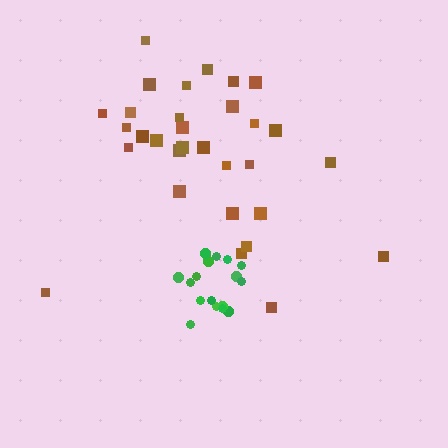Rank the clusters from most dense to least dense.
green, brown.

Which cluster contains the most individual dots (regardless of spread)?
Brown (31).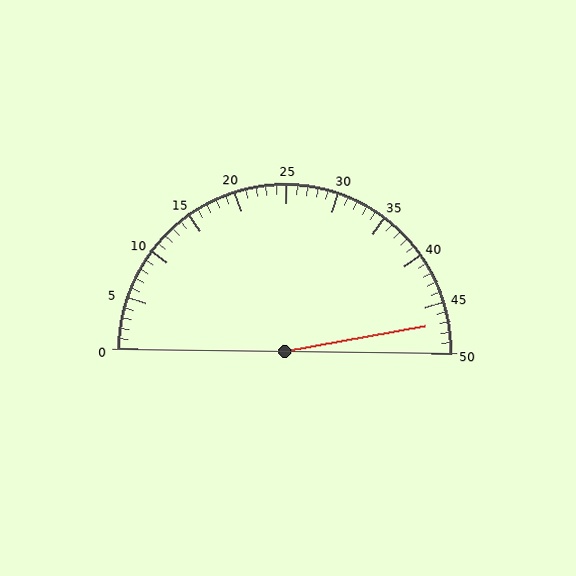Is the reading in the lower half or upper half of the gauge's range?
The reading is in the upper half of the range (0 to 50).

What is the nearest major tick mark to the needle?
The nearest major tick mark is 45.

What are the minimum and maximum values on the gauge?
The gauge ranges from 0 to 50.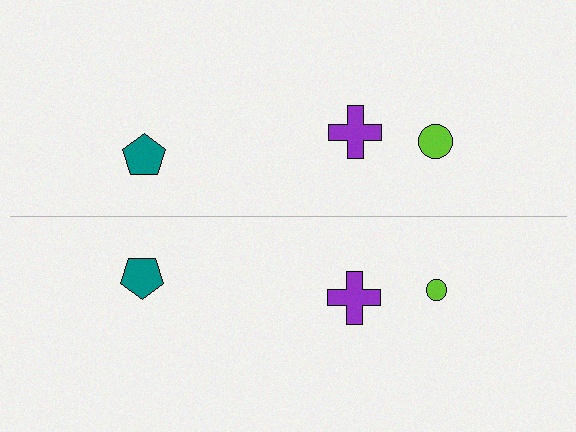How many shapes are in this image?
There are 6 shapes in this image.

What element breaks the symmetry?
The lime circle on the bottom side has a different size than its mirror counterpart.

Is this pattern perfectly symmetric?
No, the pattern is not perfectly symmetric. The lime circle on the bottom side has a different size than its mirror counterpart.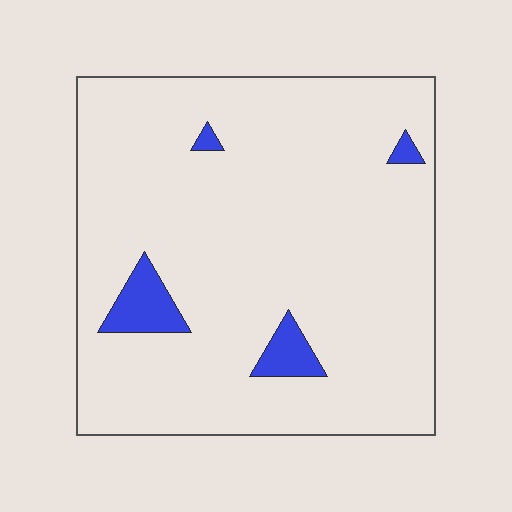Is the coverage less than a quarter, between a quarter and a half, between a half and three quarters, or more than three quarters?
Less than a quarter.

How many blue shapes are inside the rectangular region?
4.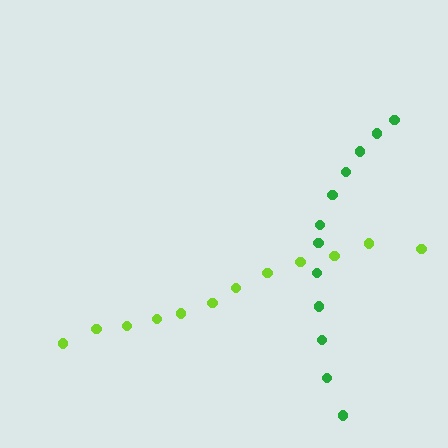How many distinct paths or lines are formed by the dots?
There are 2 distinct paths.